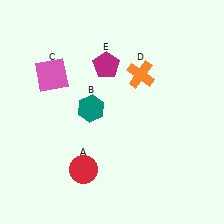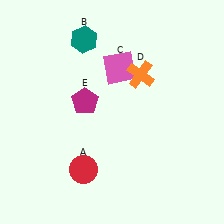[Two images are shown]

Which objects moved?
The objects that moved are: the teal hexagon (B), the pink square (C), the magenta pentagon (E).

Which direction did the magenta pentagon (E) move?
The magenta pentagon (E) moved down.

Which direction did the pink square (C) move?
The pink square (C) moved right.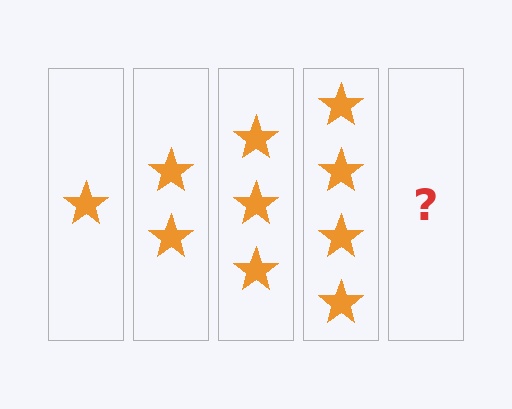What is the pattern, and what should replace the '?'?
The pattern is that each step adds one more star. The '?' should be 5 stars.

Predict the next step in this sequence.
The next step is 5 stars.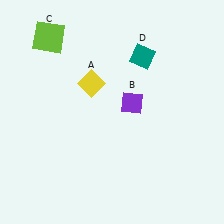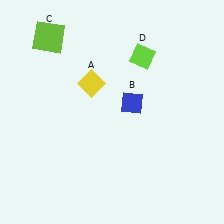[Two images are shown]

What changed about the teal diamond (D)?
In Image 1, D is teal. In Image 2, it changed to lime.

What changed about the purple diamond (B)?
In Image 1, B is purple. In Image 2, it changed to blue.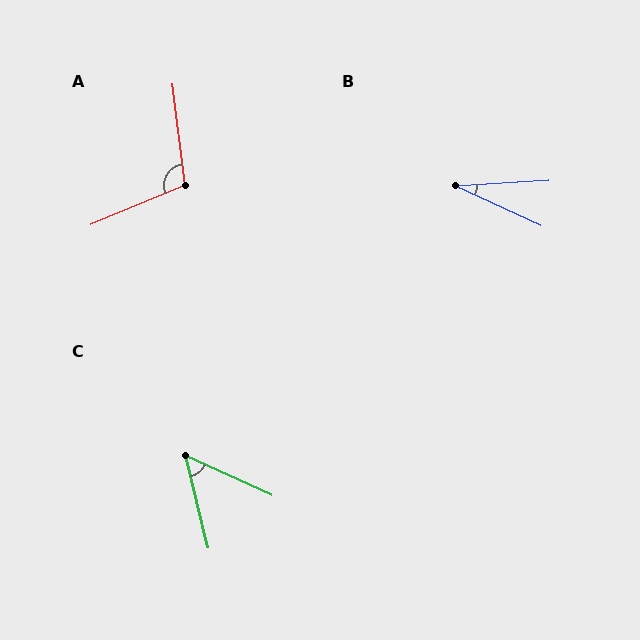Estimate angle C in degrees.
Approximately 52 degrees.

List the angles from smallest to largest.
B (28°), C (52°), A (106°).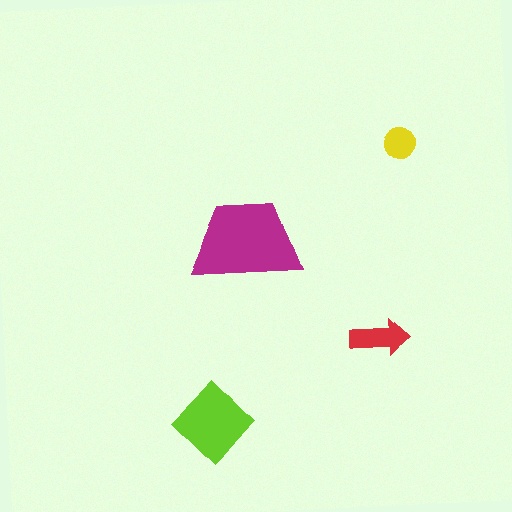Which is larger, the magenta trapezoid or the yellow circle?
The magenta trapezoid.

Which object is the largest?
The magenta trapezoid.